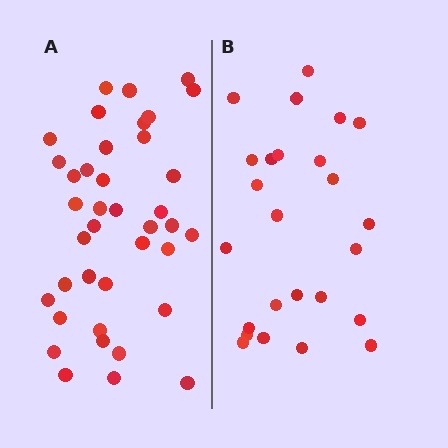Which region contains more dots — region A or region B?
Region A (the left region) has more dots.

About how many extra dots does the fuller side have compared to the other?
Region A has approximately 15 more dots than region B.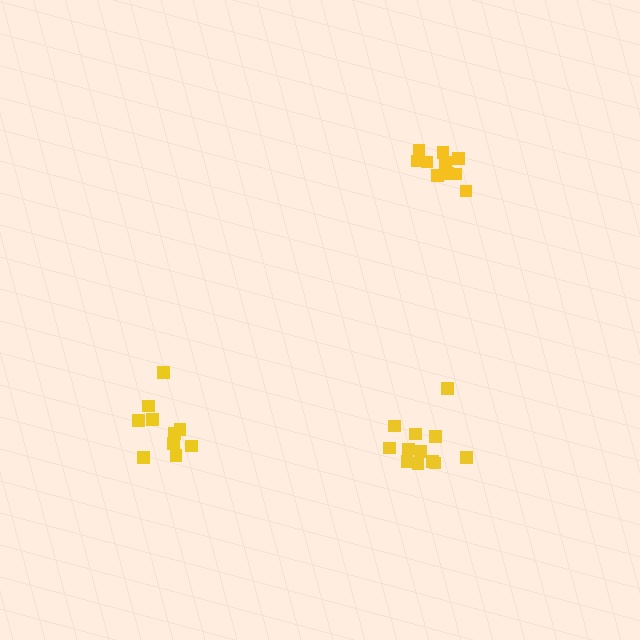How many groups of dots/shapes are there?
There are 3 groups.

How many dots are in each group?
Group 1: 10 dots, Group 2: 10 dots, Group 3: 12 dots (32 total).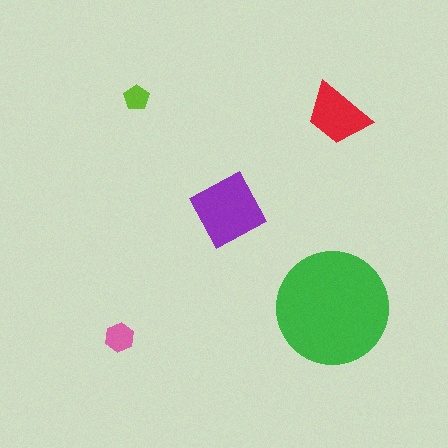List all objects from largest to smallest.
The green circle, the purple diamond, the red trapezoid, the pink hexagon, the lime pentagon.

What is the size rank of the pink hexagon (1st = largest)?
4th.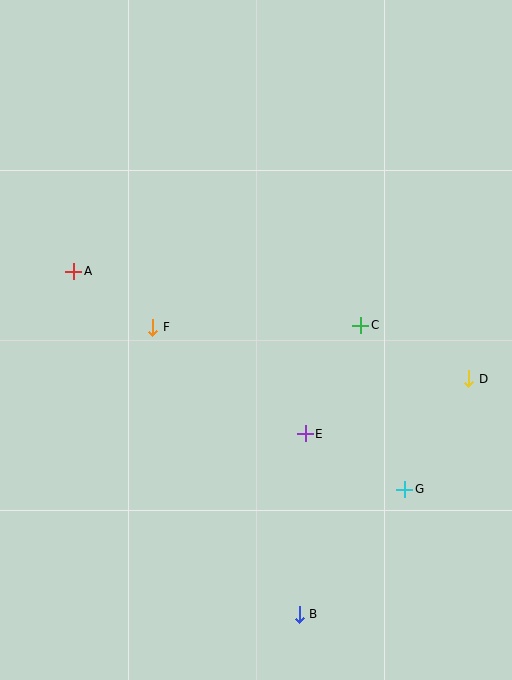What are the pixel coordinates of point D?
Point D is at (469, 379).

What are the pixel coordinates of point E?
Point E is at (305, 434).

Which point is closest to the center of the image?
Point F at (153, 327) is closest to the center.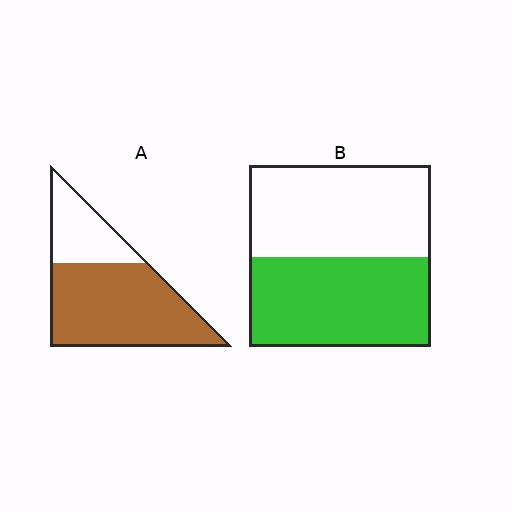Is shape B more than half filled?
Roughly half.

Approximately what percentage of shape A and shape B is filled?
A is approximately 70% and B is approximately 50%.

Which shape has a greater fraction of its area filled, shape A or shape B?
Shape A.